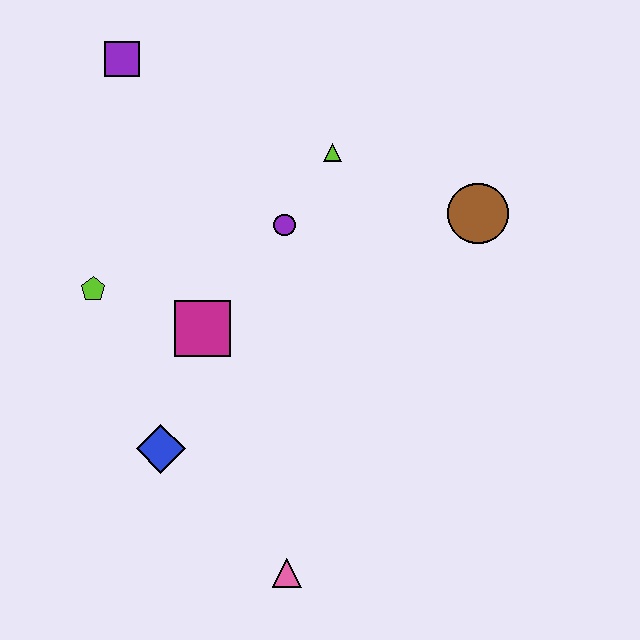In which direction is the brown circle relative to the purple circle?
The brown circle is to the right of the purple circle.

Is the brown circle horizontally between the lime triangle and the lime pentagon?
No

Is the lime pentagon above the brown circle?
No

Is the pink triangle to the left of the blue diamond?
No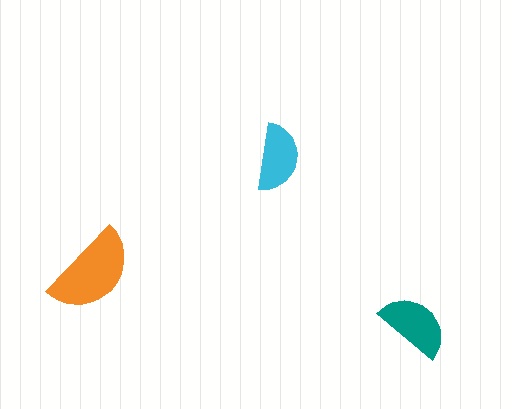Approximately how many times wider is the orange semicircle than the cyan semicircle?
About 1.5 times wider.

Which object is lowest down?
The teal semicircle is bottommost.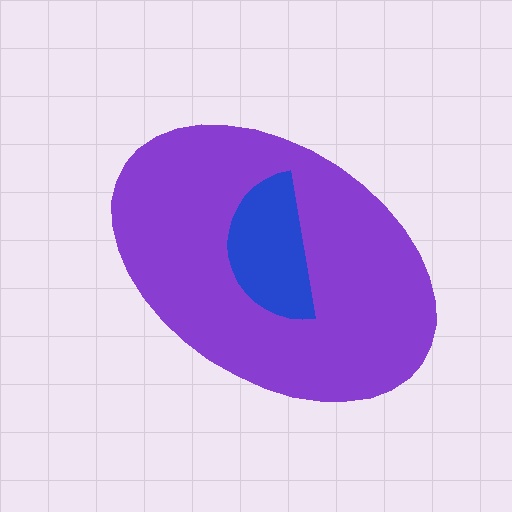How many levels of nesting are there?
2.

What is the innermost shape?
The blue semicircle.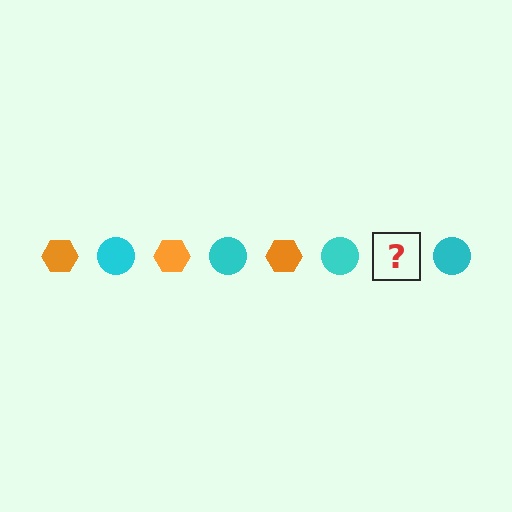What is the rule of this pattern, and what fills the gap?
The rule is that the pattern alternates between orange hexagon and cyan circle. The gap should be filled with an orange hexagon.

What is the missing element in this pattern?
The missing element is an orange hexagon.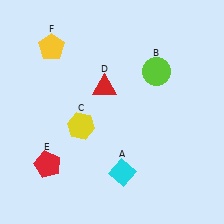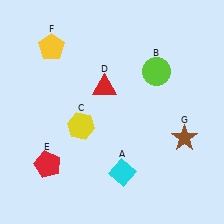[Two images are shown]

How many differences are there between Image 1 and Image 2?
There is 1 difference between the two images.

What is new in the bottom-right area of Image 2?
A brown star (G) was added in the bottom-right area of Image 2.